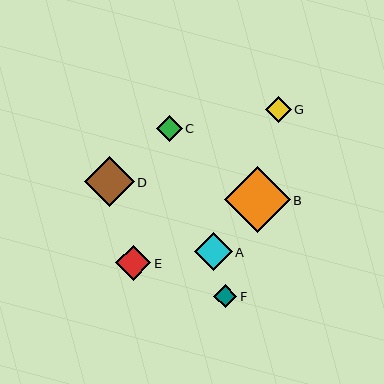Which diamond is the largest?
Diamond B is the largest with a size of approximately 65 pixels.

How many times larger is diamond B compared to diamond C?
Diamond B is approximately 2.5 times the size of diamond C.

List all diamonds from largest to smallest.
From largest to smallest: B, D, A, E, G, C, F.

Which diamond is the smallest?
Diamond F is the smallest with a size of approximately 23 pixels.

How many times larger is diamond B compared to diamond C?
Diamond B is approximately 2.5 times the size of diamond C.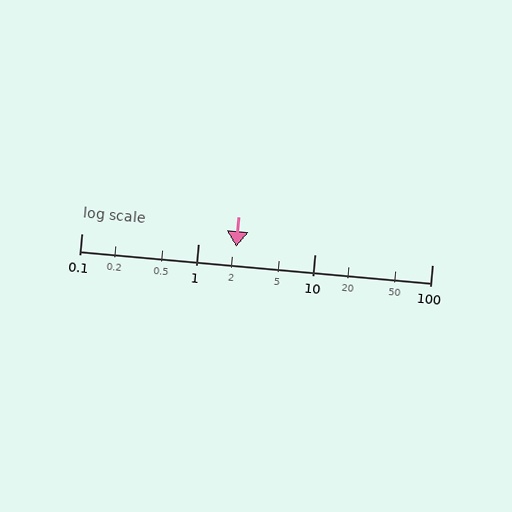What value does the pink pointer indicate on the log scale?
The pointer indicates approximately 2.1.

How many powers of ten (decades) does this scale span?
The scale spans 3 decades, from 0.1 to 100.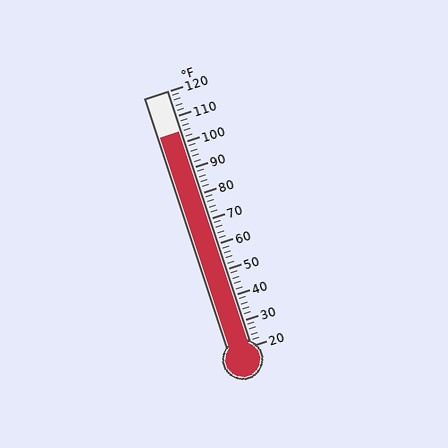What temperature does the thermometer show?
The thermometer shows approximately 104°F.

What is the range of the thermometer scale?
The thermometer scale ranges from 20°F to 120°F.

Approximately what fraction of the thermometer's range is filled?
The thermometer is filled to approximately 85% of its range.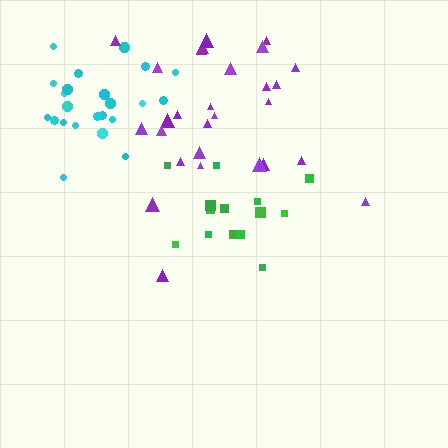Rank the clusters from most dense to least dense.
cyan, green, purple.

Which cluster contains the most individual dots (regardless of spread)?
Purple (28).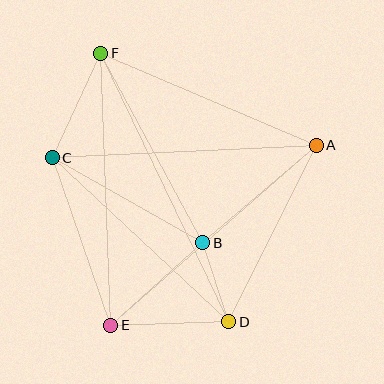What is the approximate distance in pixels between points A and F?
The distance between A and F is approximately 234 pixels.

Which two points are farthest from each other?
Points D and F are farthest from each other.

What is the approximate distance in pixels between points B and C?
The distance between B and C is approximately 173 pixels.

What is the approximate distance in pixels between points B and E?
The distance between B and E is approximately 124 pixels.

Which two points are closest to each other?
Points B and D are closest to each other.